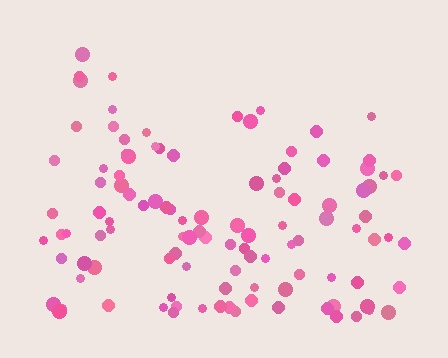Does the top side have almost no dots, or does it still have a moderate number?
Still a moderate number, just noticeably fewer than the bottom.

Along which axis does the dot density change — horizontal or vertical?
Vertical.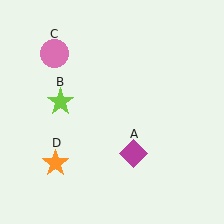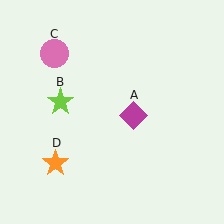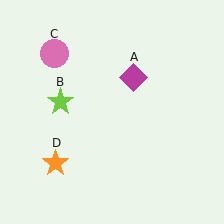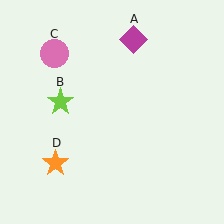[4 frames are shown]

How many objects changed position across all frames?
1 object changed position: magenta diamond (object A).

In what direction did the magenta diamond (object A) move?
The magenta diamond (object A) moved up.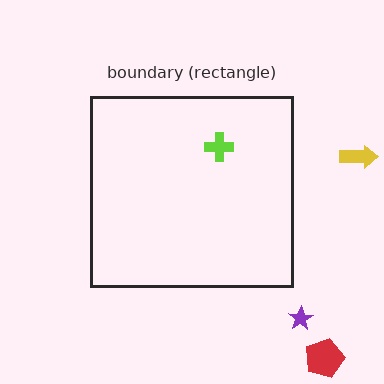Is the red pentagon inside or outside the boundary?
Outside.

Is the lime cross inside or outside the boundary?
Inside.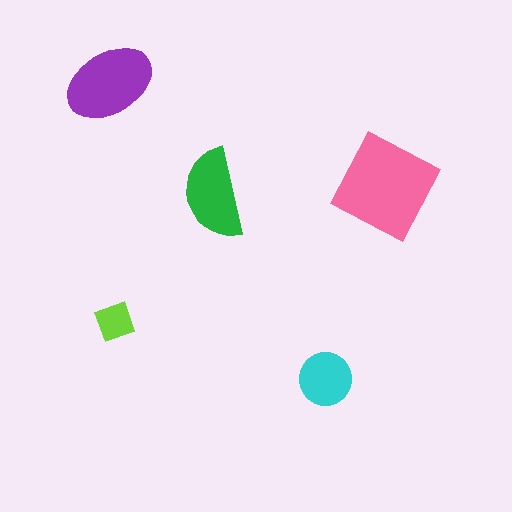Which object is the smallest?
The lime square.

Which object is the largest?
The pink diamond.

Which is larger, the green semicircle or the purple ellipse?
The purple ellipse.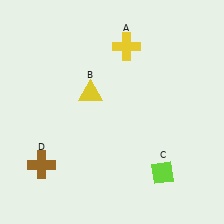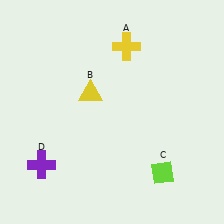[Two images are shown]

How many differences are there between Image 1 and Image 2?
There is 1 difference between the two images.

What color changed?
The cross (D) changed from brown in Image 1 to purple in Image 2.